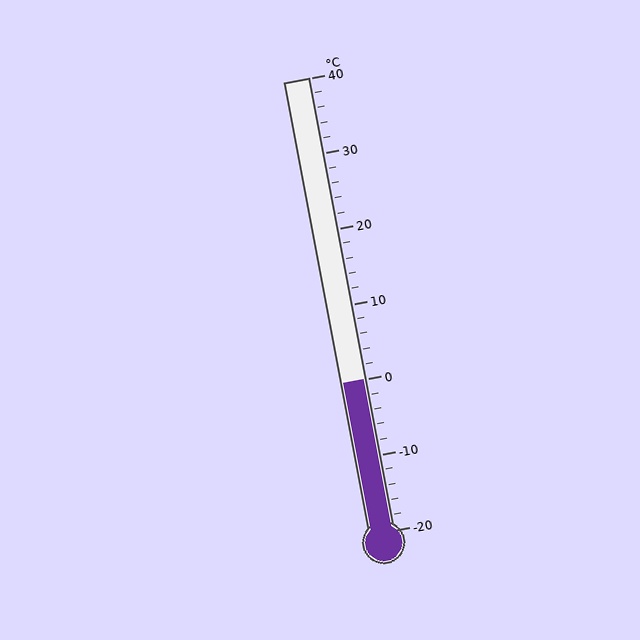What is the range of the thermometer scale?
The thermometer scale ranges from -20°C to 40°C.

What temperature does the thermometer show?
The thermometer shows approximately 0°C.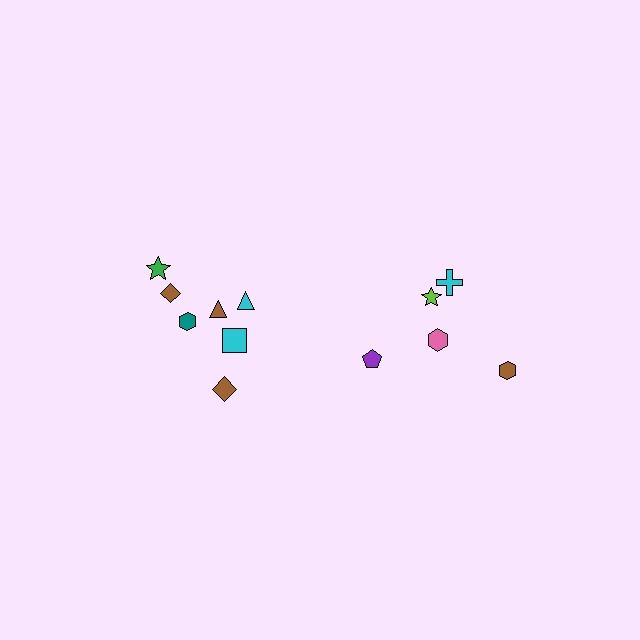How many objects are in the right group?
There are 5 objects.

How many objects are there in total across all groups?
There are 12 objects.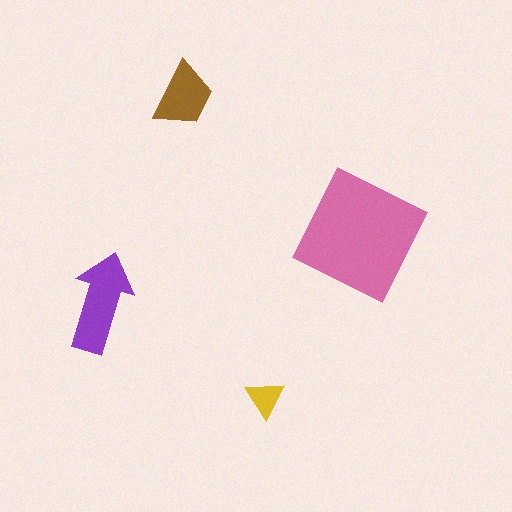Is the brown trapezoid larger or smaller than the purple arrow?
Smaller.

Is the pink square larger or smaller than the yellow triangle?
Larger.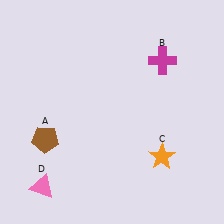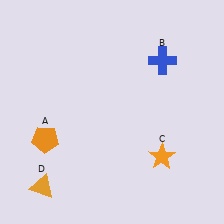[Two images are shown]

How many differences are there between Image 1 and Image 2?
There are 3 differences between the two images.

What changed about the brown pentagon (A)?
In Image 1, A is brown. In Image 2, it changed to orange.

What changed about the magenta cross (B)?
In Image 1, B is magenta. In Image 2, it changed to blue.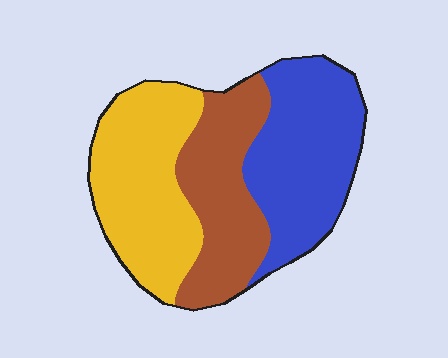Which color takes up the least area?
Brown, at roughly 30%.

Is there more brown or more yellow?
Yellow.